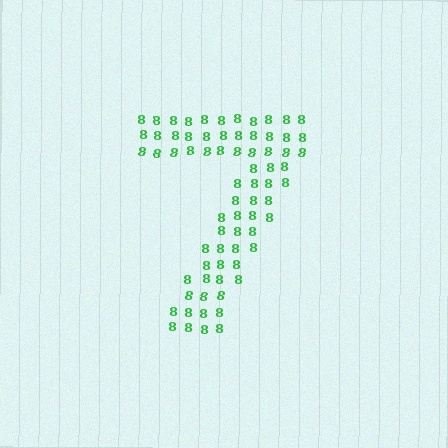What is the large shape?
The large shape is the digit 7.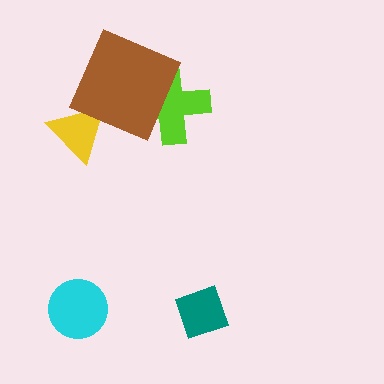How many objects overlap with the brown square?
2 objects overlap with the brown square.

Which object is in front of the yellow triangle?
The brown square is in front of the yellow triangle.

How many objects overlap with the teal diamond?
0 objects overlap with the teal diamond.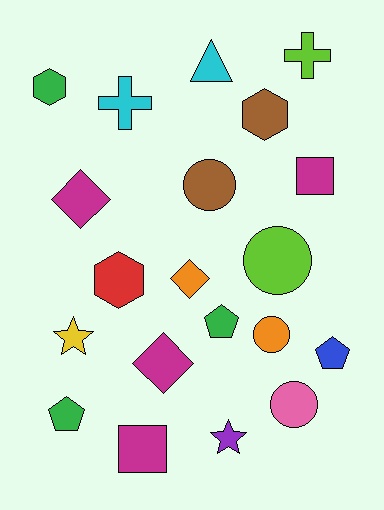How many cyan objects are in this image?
There are 2 cyan objects.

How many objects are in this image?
There are 20 objects.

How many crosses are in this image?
There are 2 crosses.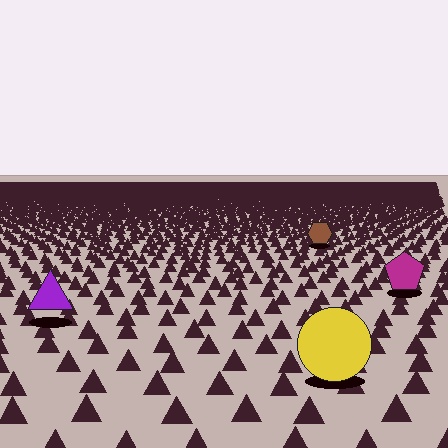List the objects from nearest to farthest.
From nearest to farthest: the yellow circle, the purple triangle, the magenta pentagon, the brown hexagon.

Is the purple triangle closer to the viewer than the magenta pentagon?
Yes. The purple triangle is closer — you can tell from the texture gradient: the ground texture is coarser near it.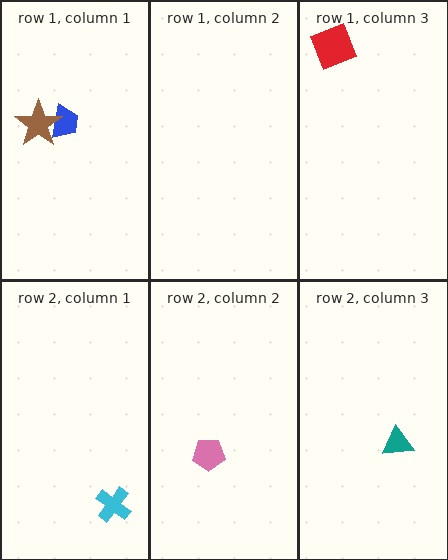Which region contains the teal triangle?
The row 2, column 3 region.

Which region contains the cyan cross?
The row 2, column 1 region.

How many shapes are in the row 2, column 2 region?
1.